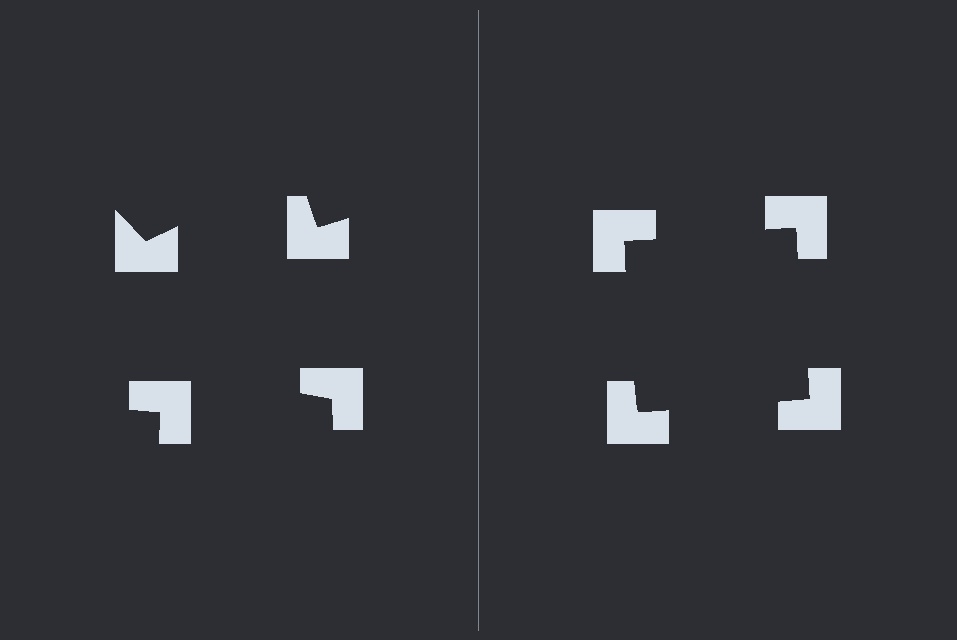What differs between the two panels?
The notched squares are positioned identically on both sides; only the wedge orientations differ. On the right they align to a square; on the left they are misaligned.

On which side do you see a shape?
An illusory square appears on the right side. On the left side the wedge cuts are rotated, so no coherent shape forms.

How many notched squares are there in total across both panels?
8 — 4 on each side.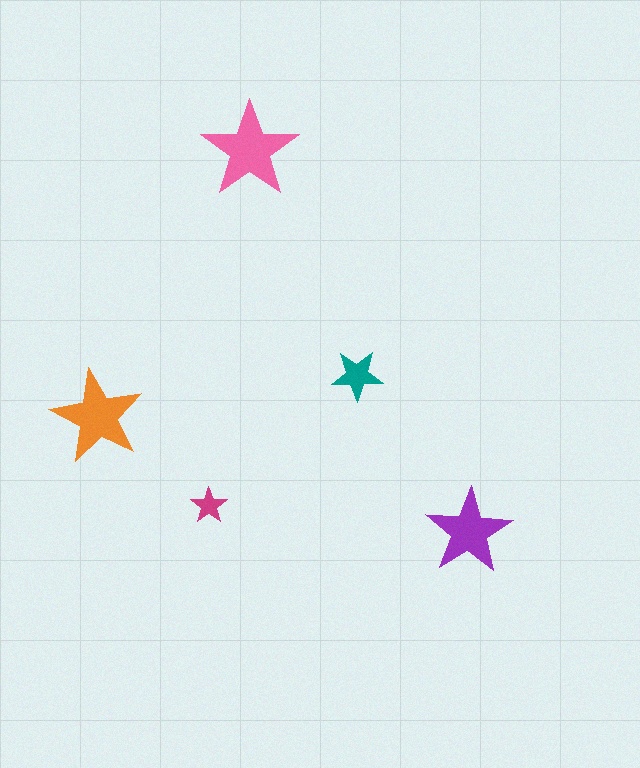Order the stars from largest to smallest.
the pink one, the orange one, the purple one, the teal one, the magenta one.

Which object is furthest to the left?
The orange star is leftmost.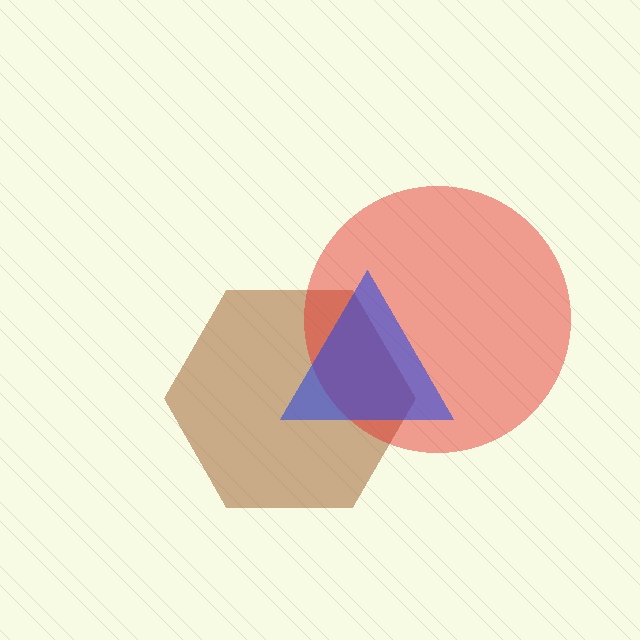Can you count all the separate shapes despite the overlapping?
Yes, there are 3 separate shapes.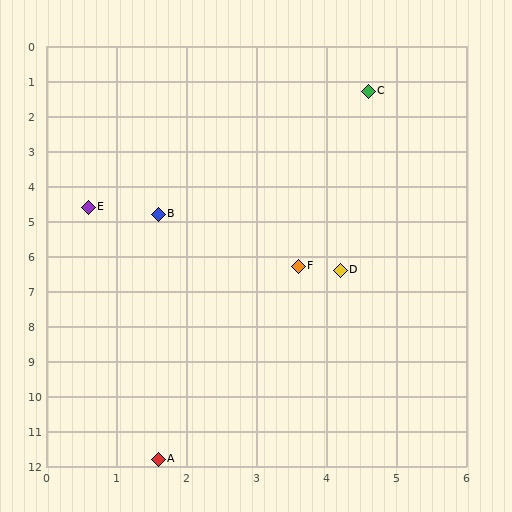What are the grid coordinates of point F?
Point F is at approximately (3.6, 6.3).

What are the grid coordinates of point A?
Point A is at approximately (1.6, 11.8).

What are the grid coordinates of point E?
Point E is at approximately (0.6, 4.6).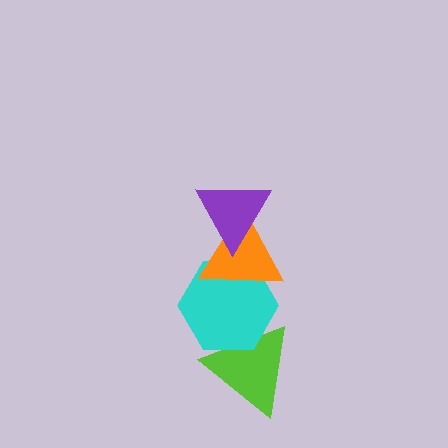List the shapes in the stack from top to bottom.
From top to bottom: the purple triangle, the orange triangle, the cyan hexagon, the lime triangle.